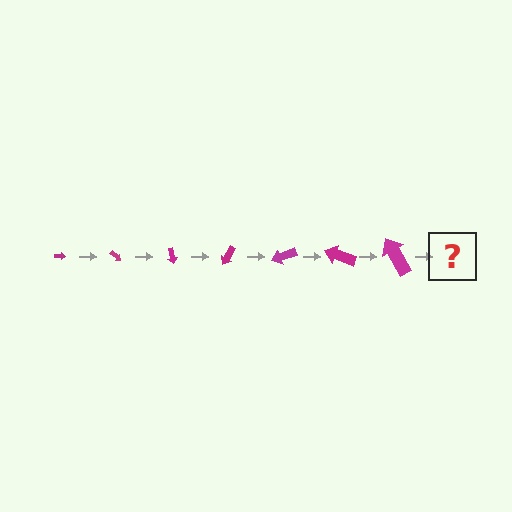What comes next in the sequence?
The next element should be an arrow, larger than the previous one and rotated 280 degrees from the start.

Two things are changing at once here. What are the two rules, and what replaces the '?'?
The two rules are that the arrow grows larger each step and it rotates 40 degrees each step. The '?' should be an arrow, larger than the previous one and rotated 280 degrees from the start.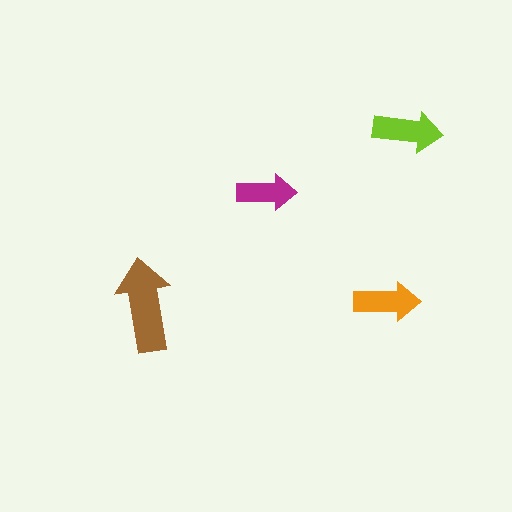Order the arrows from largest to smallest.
the brown one, the lime one, the orange one, the magenta one.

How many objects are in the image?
There are 4 objects in the image.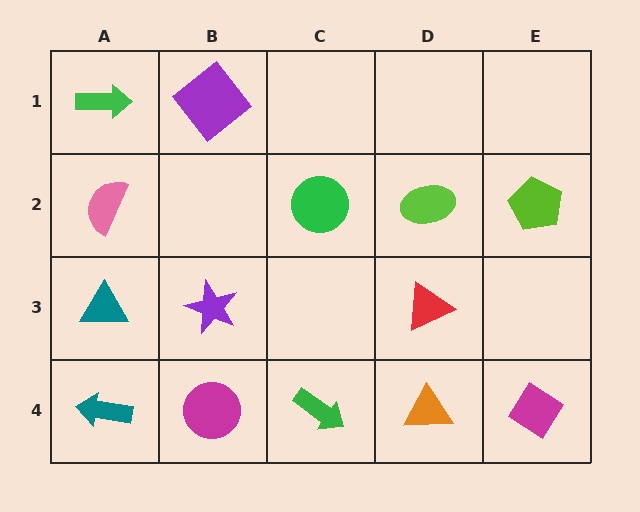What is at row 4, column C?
A green arrow.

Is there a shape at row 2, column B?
No, that cell is empty.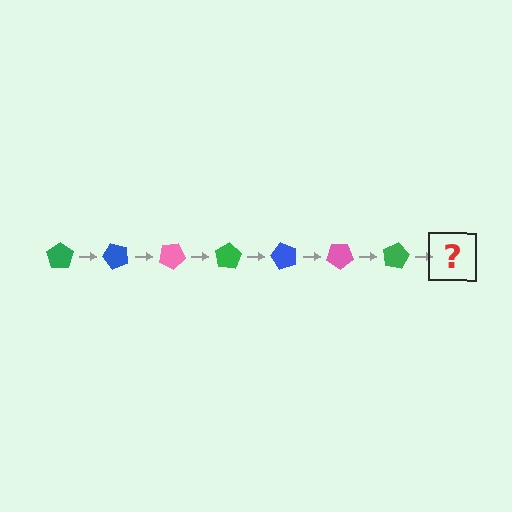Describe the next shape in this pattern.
It should be a blue pentagon, rotated 350 degrees from the start.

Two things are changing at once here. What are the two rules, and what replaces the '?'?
The two rules are that it rotates 50 degrees each step and the color cycles through green, blue, and pink. The '?' should be a blue pentagon, rotated 350 degrees from the start.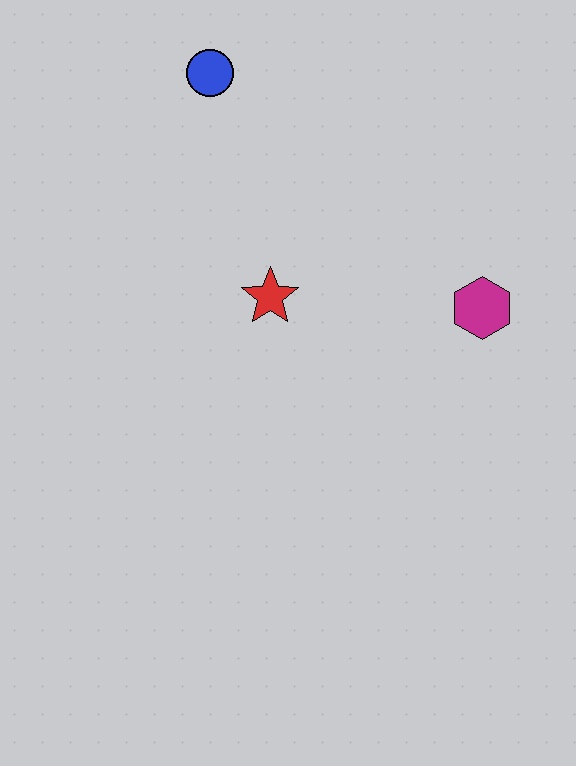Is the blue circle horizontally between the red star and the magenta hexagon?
No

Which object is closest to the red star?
The magenta hexagon is closest to the red star.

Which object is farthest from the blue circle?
The magenta hexagon is farthest from the blue circle.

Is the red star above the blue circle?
No